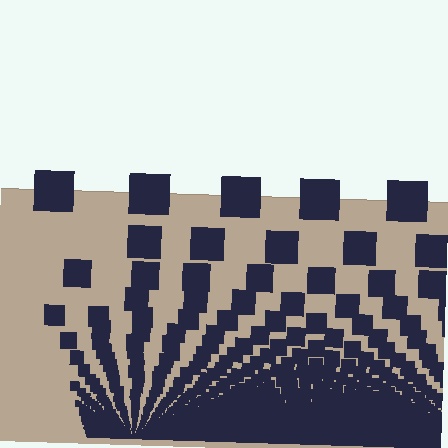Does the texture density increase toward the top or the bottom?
Density increases toward the bottom.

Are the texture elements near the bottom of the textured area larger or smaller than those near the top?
Smaller. The gradient is inverted — elements near the bottom are smaller and denser.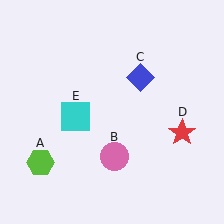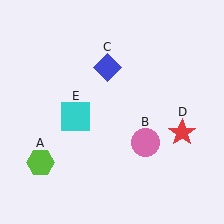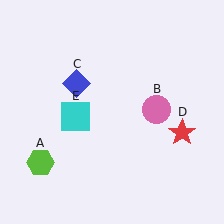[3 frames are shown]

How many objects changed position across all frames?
2 objects changed position: pink circle (object B), blue diamond (object C).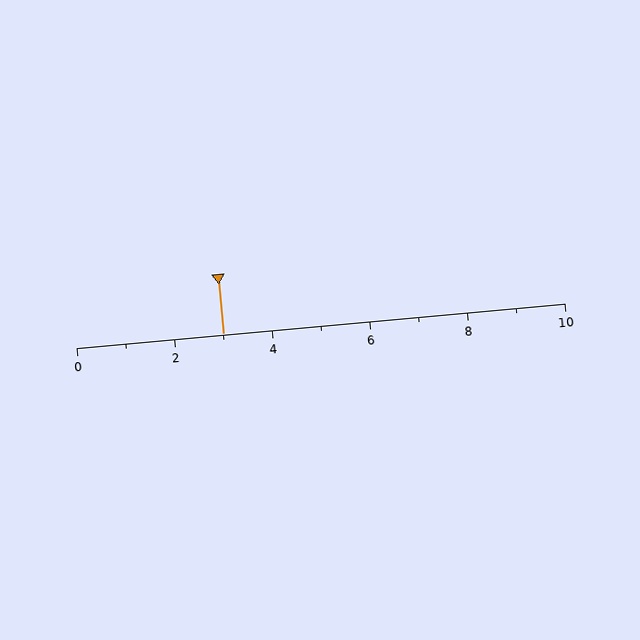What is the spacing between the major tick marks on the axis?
The major ticks are spaced 2 apart.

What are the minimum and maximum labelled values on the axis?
The axis runs from 0 to 10.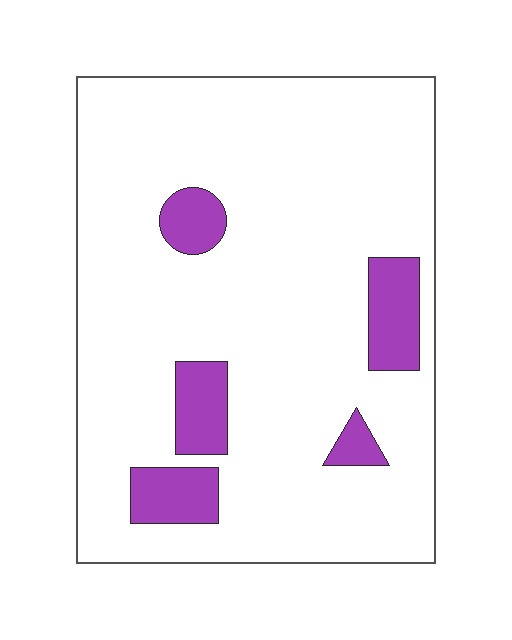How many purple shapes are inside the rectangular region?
5.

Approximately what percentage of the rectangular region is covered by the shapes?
Approximately 10%.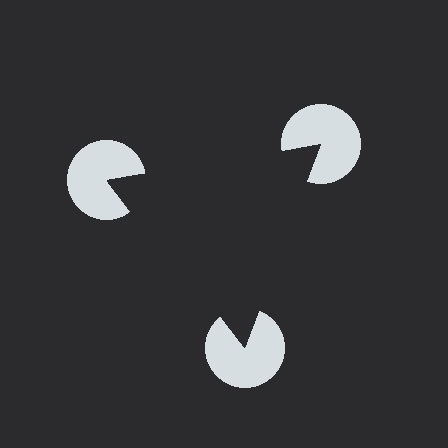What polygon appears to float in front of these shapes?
An illusory triangle — its edges are inferred from the aligned wedge cuts in the pac-man discs, not physically drawn.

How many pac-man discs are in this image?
There are 3 — one at each vertex of the illusory triangle.